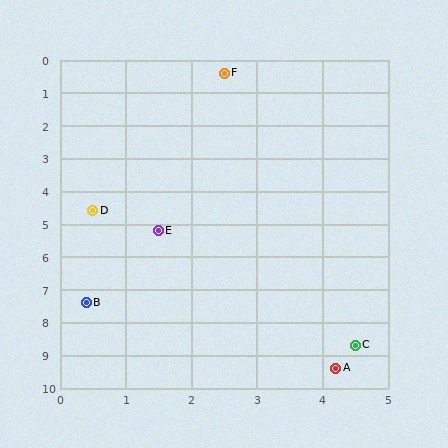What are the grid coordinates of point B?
Point B is at approximately (0.4, 7.4).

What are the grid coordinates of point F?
Point F is at approximately (2.5, 0.4).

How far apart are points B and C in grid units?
Points B and C are about 4.3 grid units apart.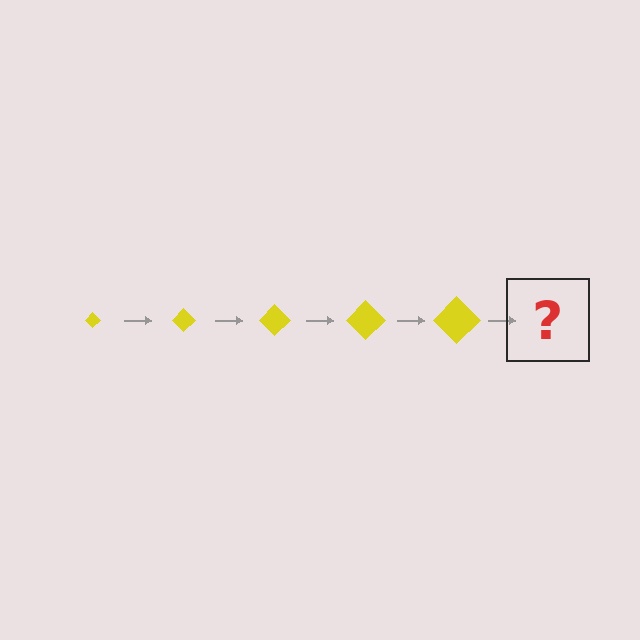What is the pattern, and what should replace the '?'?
The pattern is that the diamond gets progressively larger each step. The '?' should be a yellow diamond, larger than the previous one.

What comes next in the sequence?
The next element should be a yellow diamond, larger than the previous one.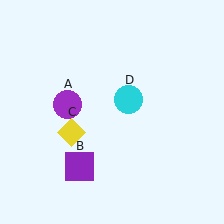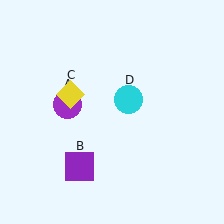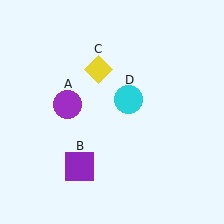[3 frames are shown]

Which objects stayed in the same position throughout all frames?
Purple circle (object A) and purple square (object B) and cyan circle (object D) remained stationary.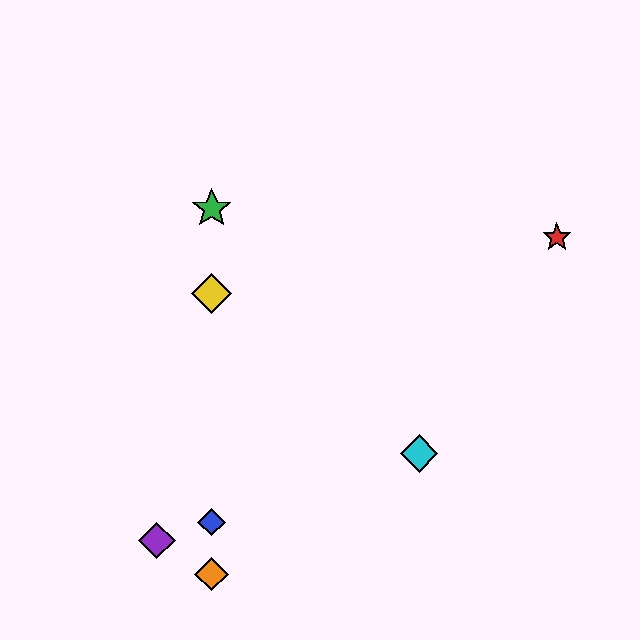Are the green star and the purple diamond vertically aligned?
No, the green star is at x≈212 and the purple diamond is at x≈157.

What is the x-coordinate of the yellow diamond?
The yellow diamond is at x≈212.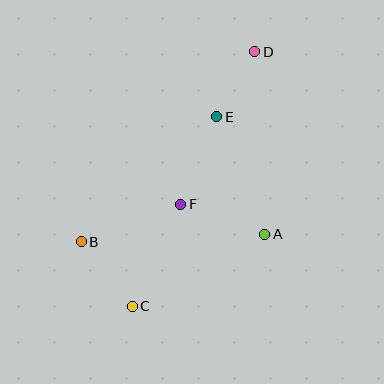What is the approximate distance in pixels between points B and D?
The distance between B and D is approximately 257 pixels.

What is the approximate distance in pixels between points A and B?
The distance between A and B is approximately 184 pixels.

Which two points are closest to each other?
Points D and E are closest to each other.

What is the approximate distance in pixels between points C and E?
The distance between C and E is approximately 207 pixels.